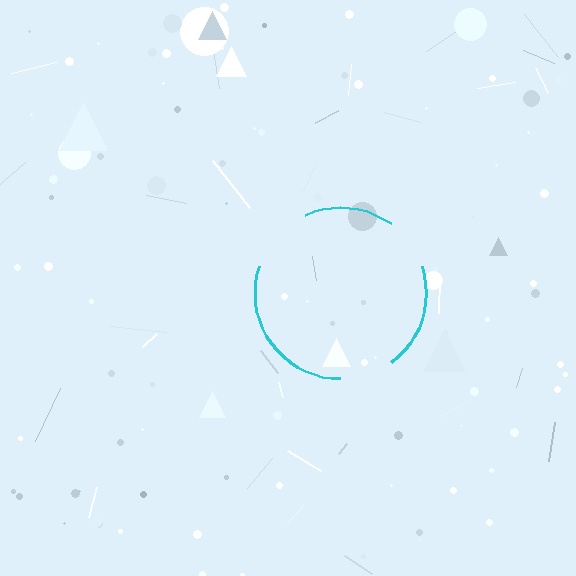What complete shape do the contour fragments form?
The contour fragments form a circle.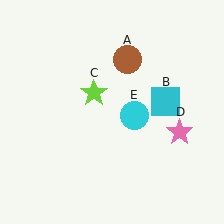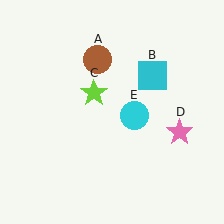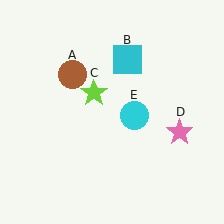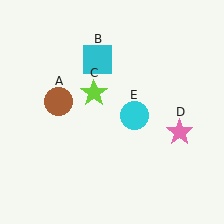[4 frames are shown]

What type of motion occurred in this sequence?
The brown circle (object A), cyan square (object B) rotated counterclockwise around the center of the scene.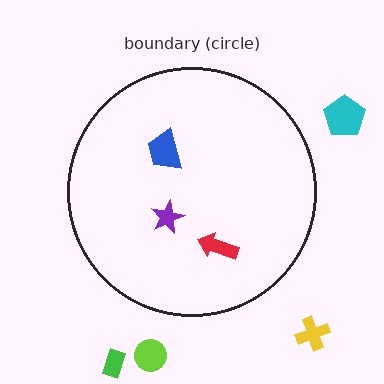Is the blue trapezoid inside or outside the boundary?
Inside.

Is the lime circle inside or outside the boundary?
Outside.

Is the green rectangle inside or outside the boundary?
Outside.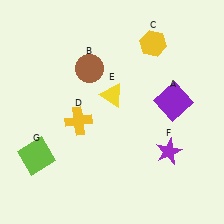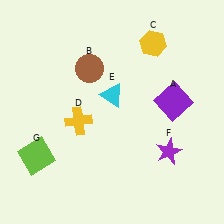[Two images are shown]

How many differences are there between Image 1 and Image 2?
There is 1 difference between the two images.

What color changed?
The triangle (E) changed from yellow in Image 1 to cyan in Image 2.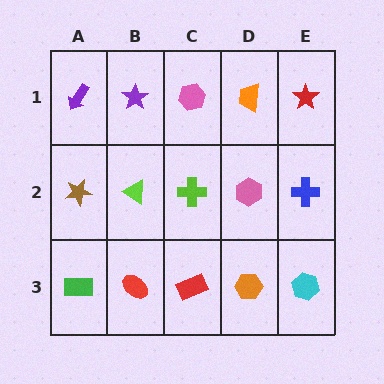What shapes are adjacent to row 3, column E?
A blue cross (row 2, column E), an orange hexagon (row 3, column D).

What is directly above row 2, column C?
A pink hexagon.